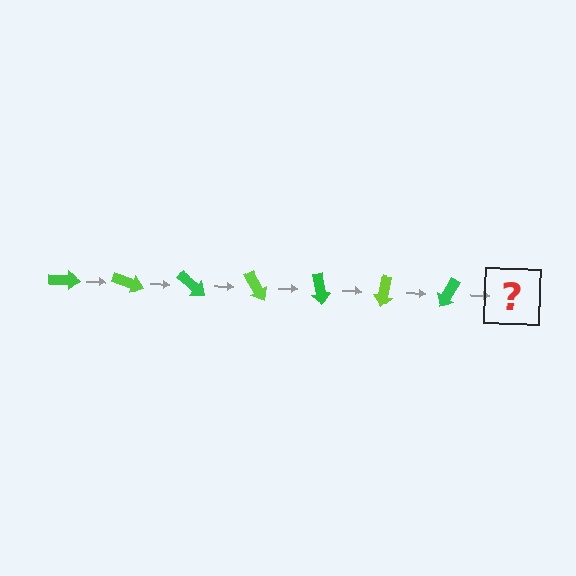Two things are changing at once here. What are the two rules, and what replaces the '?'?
The two rules are that it rotates 20 degrees each step and the color cycles through green and lime. The '?' should be a lime arrow, rotated 140 degrees from the start.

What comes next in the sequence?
The next element should be a lime arrow, rotated 140 degrees from the start.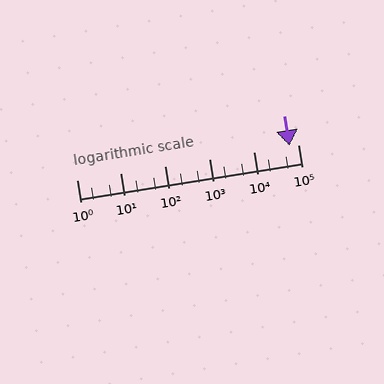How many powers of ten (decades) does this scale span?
The scale spans 5 decades, from 1 to 100000.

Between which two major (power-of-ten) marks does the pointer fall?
The pointer is between 10000 and 100000.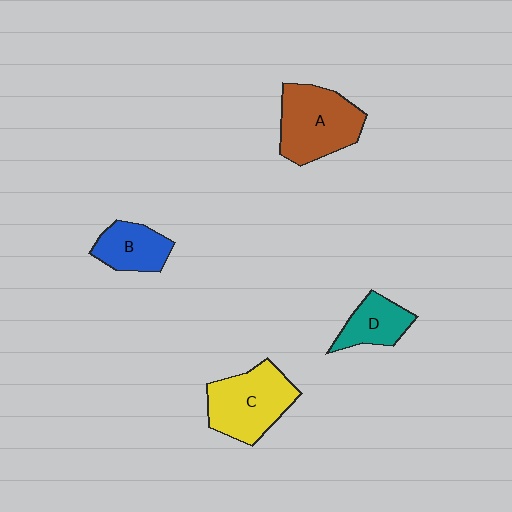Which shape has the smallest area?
Shape D (teal).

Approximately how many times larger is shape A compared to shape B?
Approximately 1.7 times.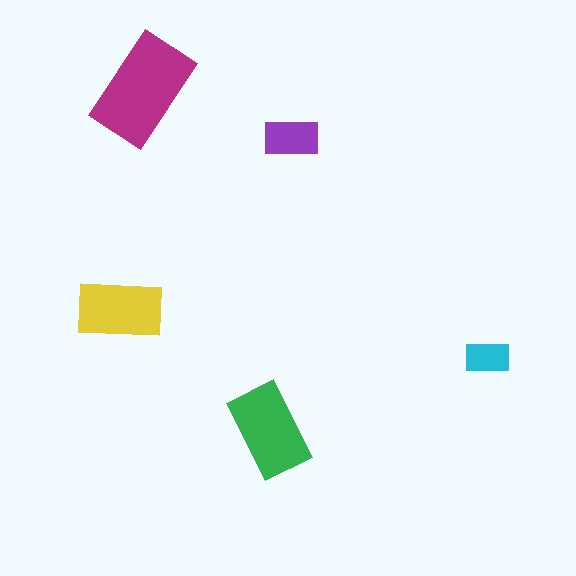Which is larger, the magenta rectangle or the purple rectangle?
The magenta one.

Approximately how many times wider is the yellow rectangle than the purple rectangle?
About 1.5 times wider.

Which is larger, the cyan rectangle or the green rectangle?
The green one.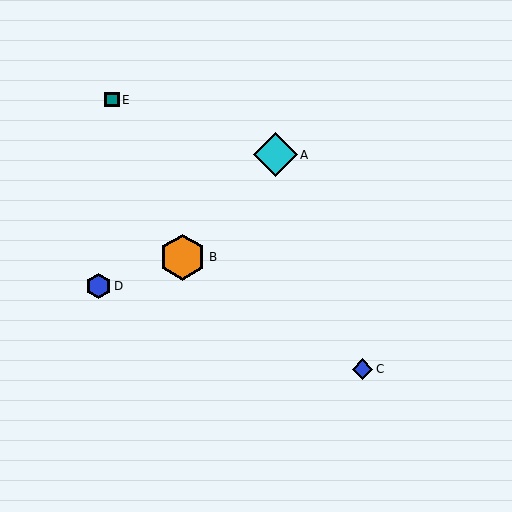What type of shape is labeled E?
Shape E is a teal square.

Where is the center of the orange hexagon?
The center of the orange hexagon is at (183, 257).